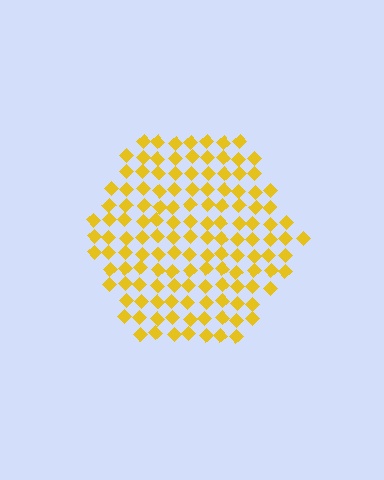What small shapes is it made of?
It is made of small diamonds.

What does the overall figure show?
The overall figure shows a hexagon.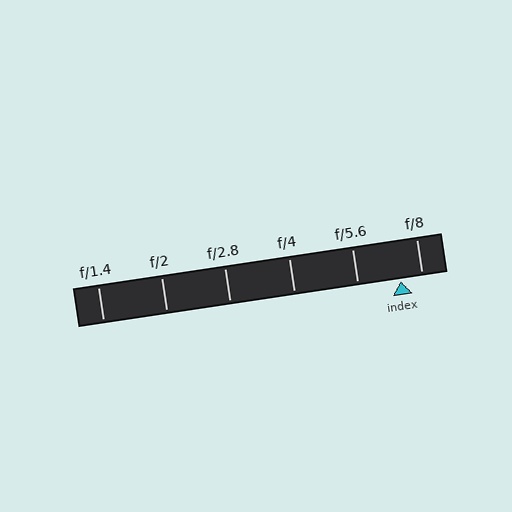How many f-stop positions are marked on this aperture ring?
There are 6 f-stop positions marked.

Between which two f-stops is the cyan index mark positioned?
The index mark is between f/5.6 and f/8.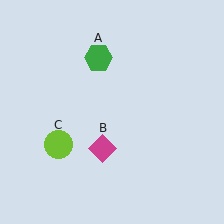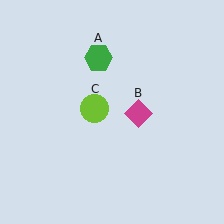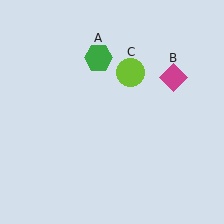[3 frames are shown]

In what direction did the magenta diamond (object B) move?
The magenta diamond (object B) moved up and to the right.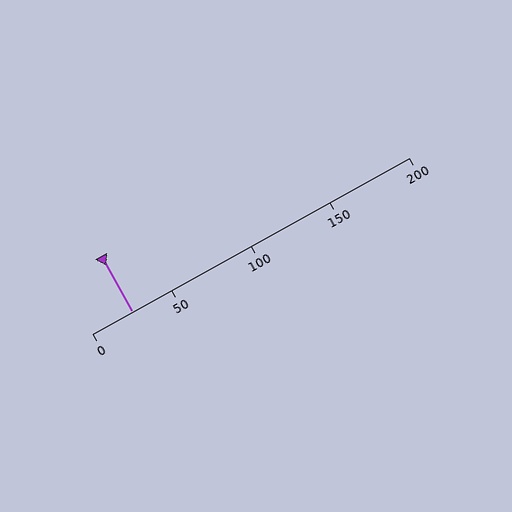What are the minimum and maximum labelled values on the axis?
The axis runs from 0 to 200.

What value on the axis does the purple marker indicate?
The marker indicates approximately 25.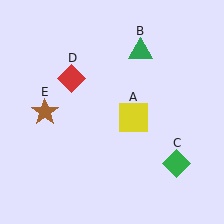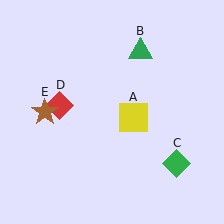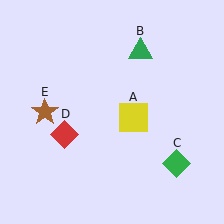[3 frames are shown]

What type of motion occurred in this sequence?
The red diamond (object D) rotated counterclockwise around the center of the scene.